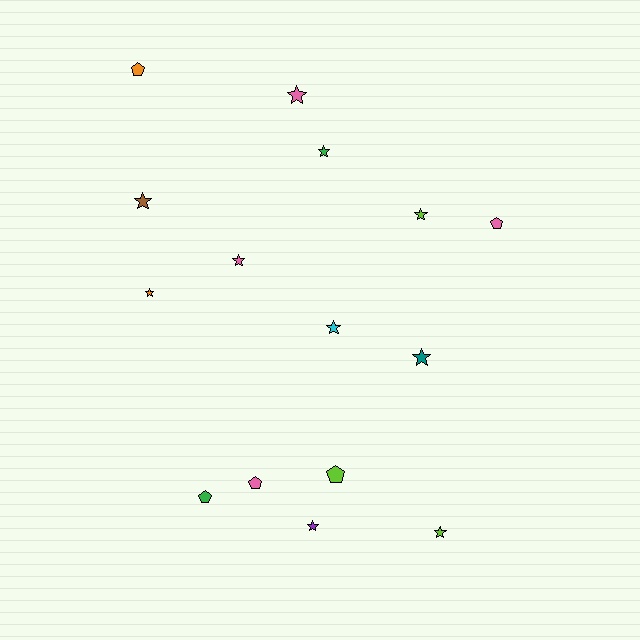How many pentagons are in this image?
There are 5 pentagons.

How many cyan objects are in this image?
There is 1 cyan object.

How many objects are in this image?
There are 15 objects.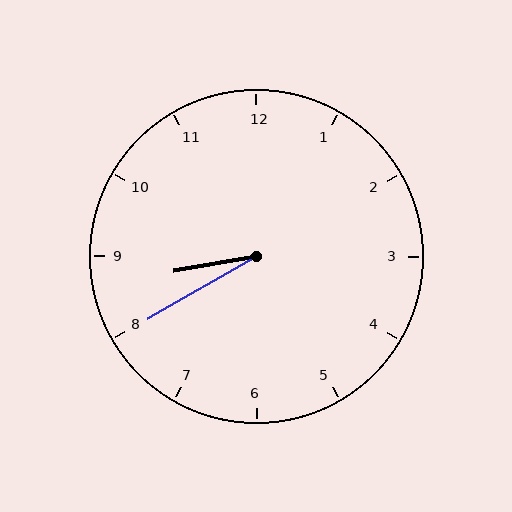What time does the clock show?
8:40.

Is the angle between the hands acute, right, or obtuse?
It is acute.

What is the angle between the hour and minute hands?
Approximately 20 degrees.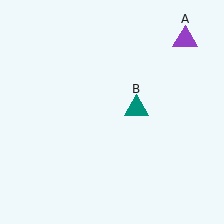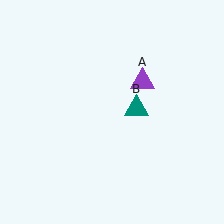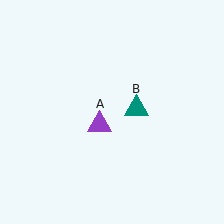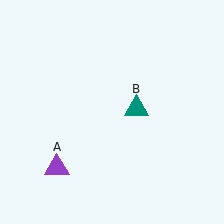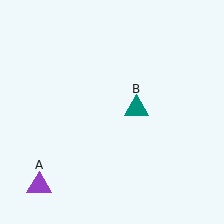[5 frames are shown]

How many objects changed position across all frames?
1 object changed position: purple triangle (object A).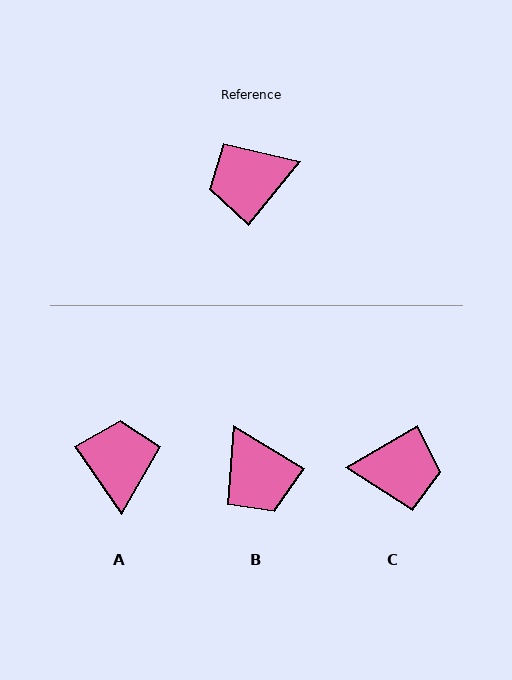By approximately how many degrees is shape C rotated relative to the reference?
Approximately 160 degrees counter-clockwise.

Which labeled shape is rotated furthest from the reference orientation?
C, about 160 degrees away.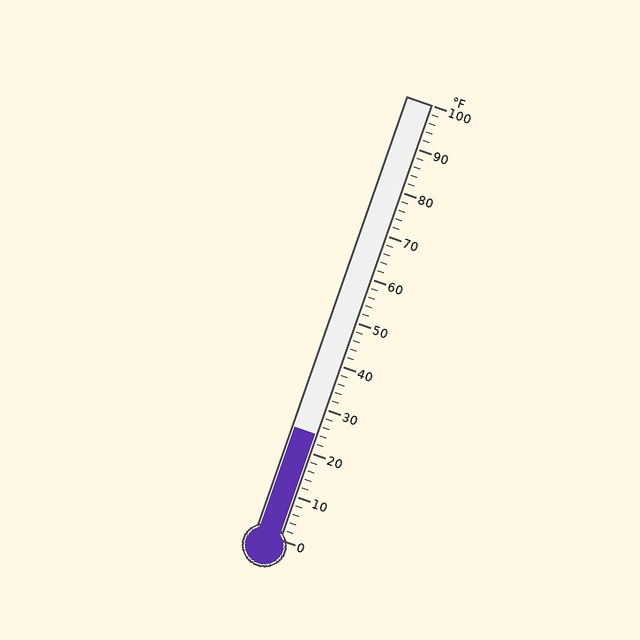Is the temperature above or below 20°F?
The temperature is above 20°F.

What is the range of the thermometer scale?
The thermometer scale ranges from 0°F to 100°F.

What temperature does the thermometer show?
The thermometer shows approximately 24°F.